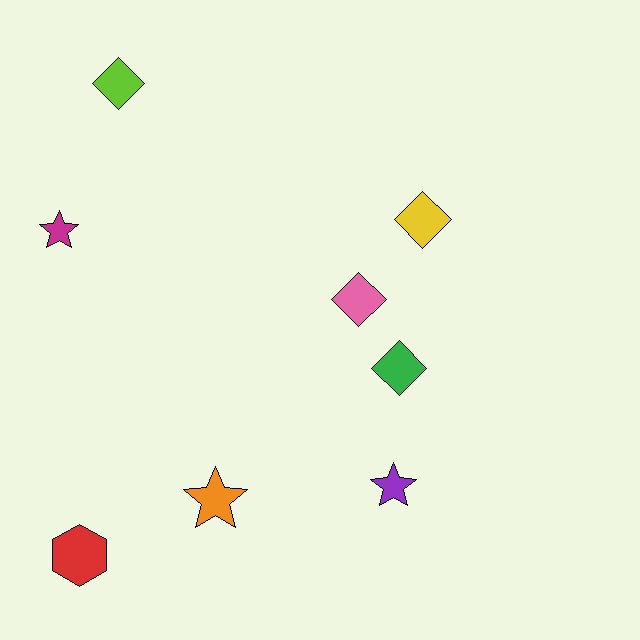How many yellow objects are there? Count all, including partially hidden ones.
There is 1 yellow object.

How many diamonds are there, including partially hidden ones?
There are 4 diamonds.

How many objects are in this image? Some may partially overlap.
There are 8 objects.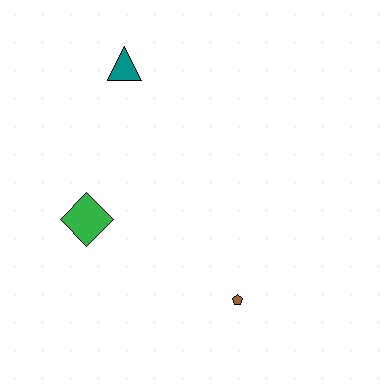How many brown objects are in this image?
There is 1 brown object.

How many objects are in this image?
There are 3 objects.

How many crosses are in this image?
There are no crosses.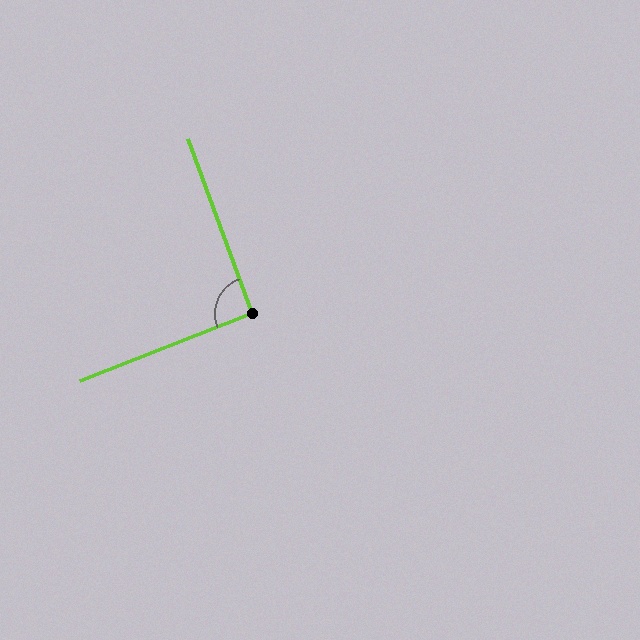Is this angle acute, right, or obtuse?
It is approximately a right angle.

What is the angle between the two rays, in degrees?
Approximately 91 degrees.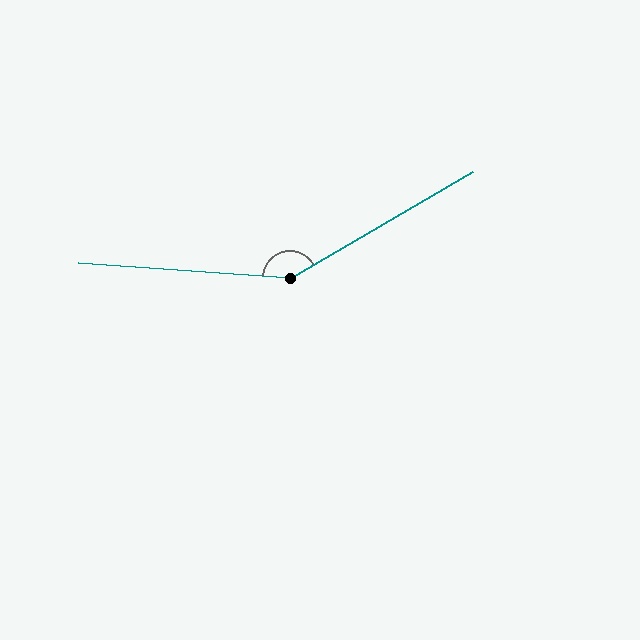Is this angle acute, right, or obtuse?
It is obtuse.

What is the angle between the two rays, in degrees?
Approximately 146 degrees.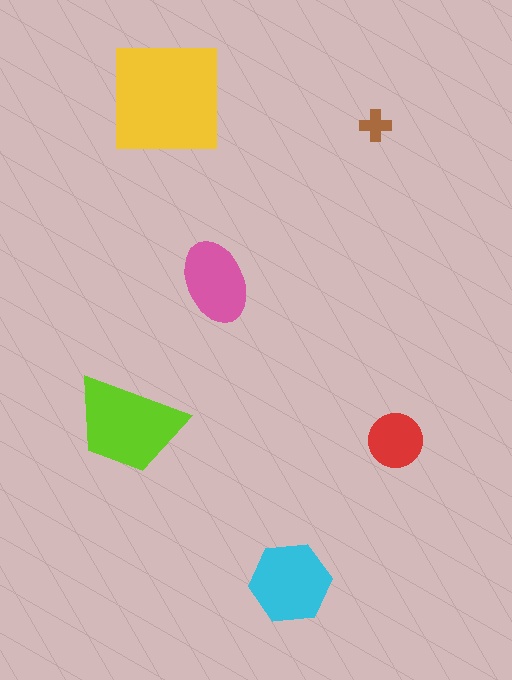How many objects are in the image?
There are 6 objects in the image.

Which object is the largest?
The yellow square.